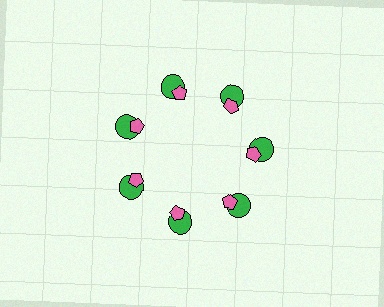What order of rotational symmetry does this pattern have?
This pattern has 7-fold rotational symmetry.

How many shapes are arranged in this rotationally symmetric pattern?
There are 14 shapes, arranged in 7 groups of 2.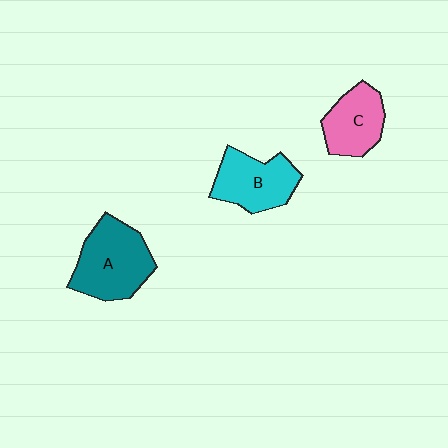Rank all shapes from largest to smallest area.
From largest to smallest: A (teal), B (cyan), C (pink).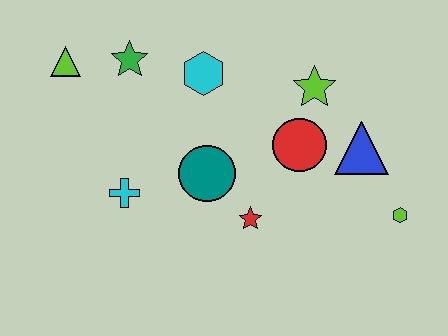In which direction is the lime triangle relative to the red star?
The lime triangle is to the left of the red star.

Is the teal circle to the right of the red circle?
No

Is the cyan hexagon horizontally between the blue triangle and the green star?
Yes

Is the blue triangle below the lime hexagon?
No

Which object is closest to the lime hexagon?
The blue triangle is closest to the lime hexagon.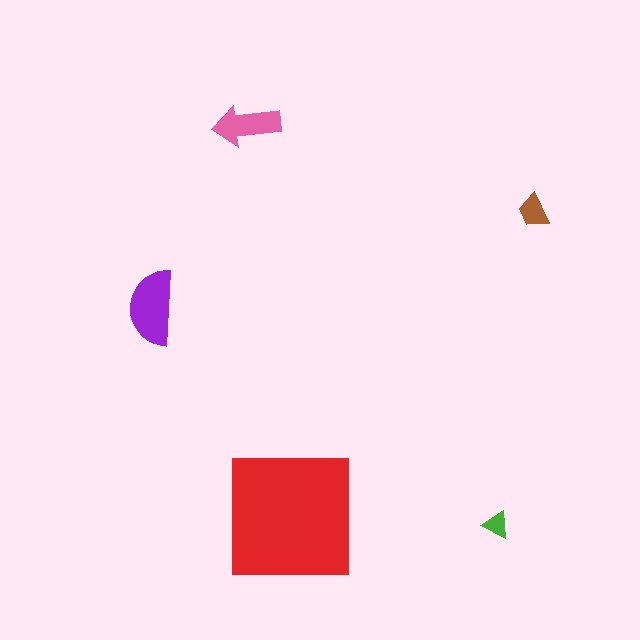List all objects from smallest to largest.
The green triangle, the brown trapezoid, the pink arrow, the purple semicircle, the red square.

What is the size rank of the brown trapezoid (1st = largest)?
4th.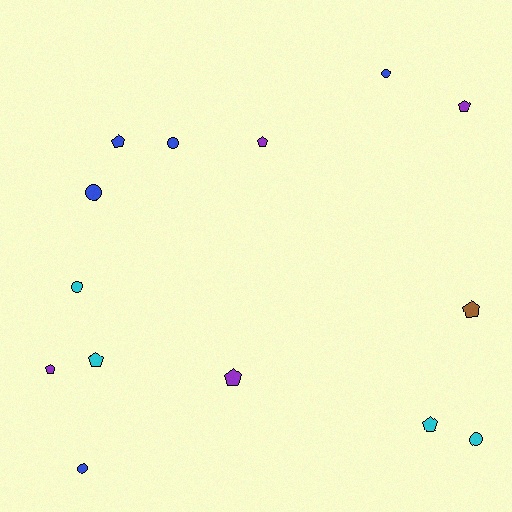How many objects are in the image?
There are 14 objects.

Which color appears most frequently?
Blue, with 5 objects.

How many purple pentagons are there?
There are 4 purple pentagons.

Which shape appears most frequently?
Pentagon, with 8 objects.